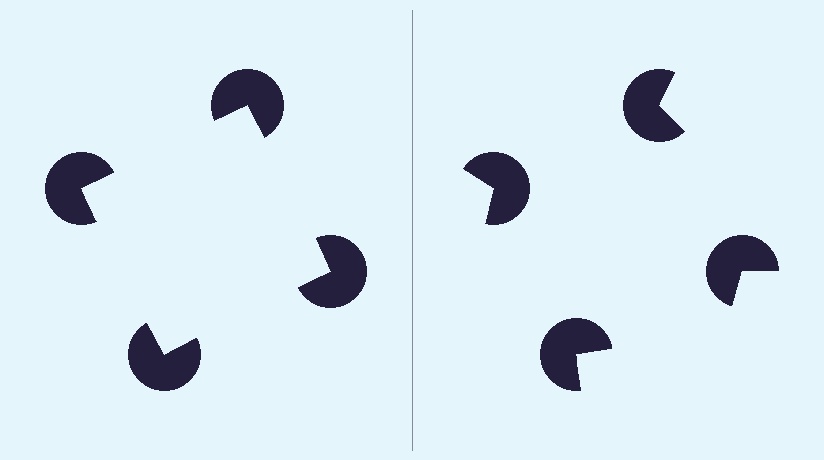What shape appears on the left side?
An illusory square.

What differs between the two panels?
The pac-man discs are positioned identically on both sides; only the wedge orientations differ. On the left they align to a square; on the right they are misaligned.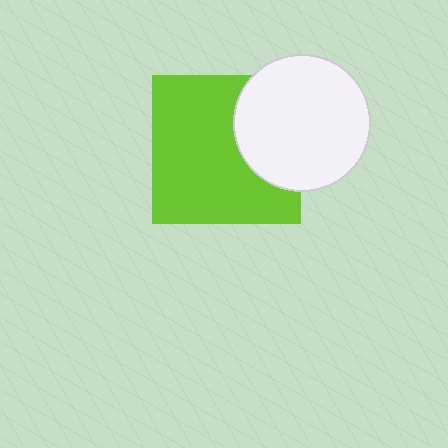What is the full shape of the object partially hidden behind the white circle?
The partially hidden object is a lime square.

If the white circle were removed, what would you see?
You would see the complete lime square.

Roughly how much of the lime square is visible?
Most of it is visible (roughly 70%).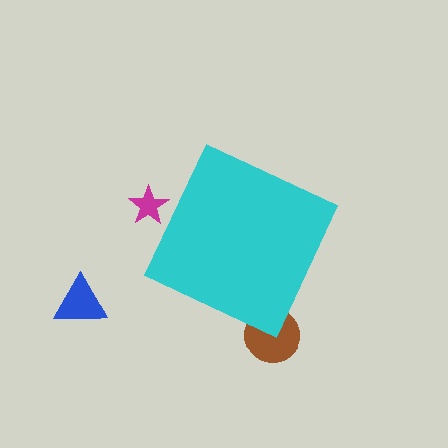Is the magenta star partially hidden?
Yes, the magenta star is partially hidden behind the cyan diamond.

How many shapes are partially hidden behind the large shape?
2 shapes are partially hidden.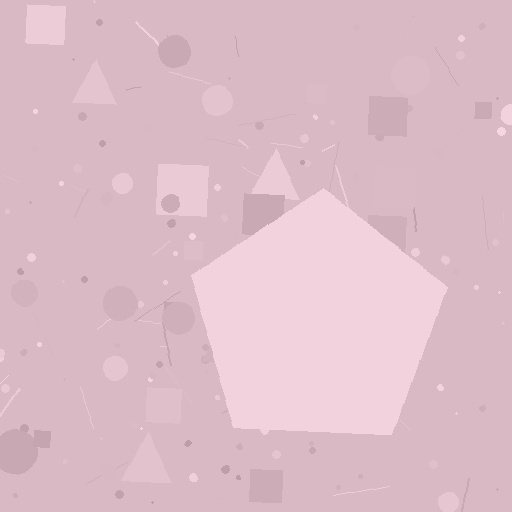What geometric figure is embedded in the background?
A pentagon is embedded in the background.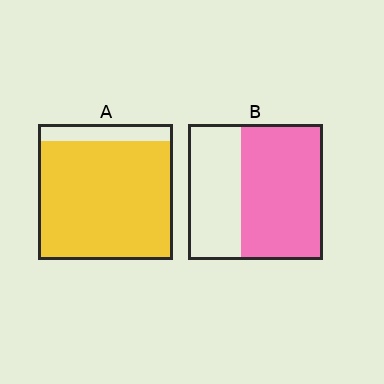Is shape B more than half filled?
Yes.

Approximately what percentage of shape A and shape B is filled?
A is approximately 90% and B is approximately 60%.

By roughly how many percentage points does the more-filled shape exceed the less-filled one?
By roughly 25 percentage points (A over B).